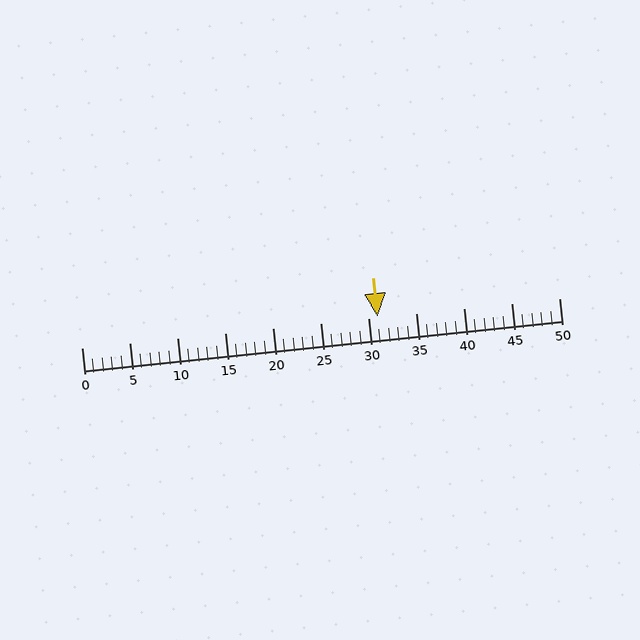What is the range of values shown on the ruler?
The ruler shows values from 0 to 50.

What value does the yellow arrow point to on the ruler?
The yellow arrow points to approximately 31.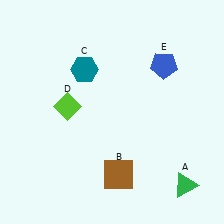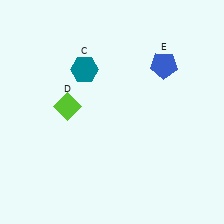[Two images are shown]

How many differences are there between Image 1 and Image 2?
There are 2 differences between the two images.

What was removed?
The green triangle (A), the brown square (B) were removed in Image 2.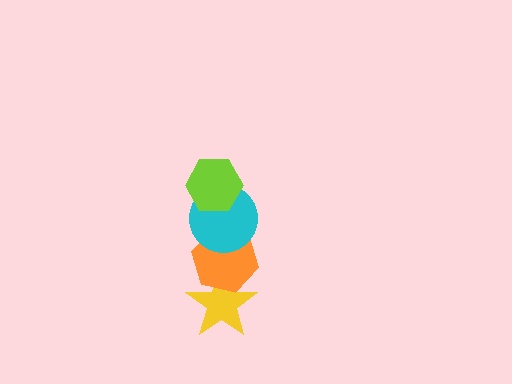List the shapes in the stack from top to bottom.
From top to bottom: the lime hexagon, the cyan circle, the orange hexagon, the yellow star.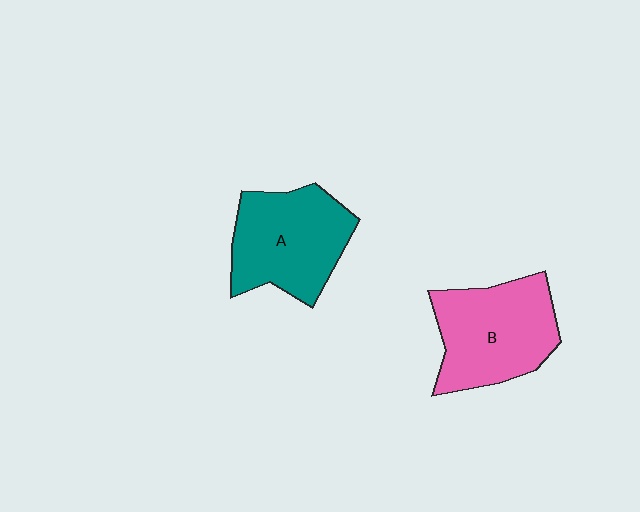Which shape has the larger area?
Shape B (pink).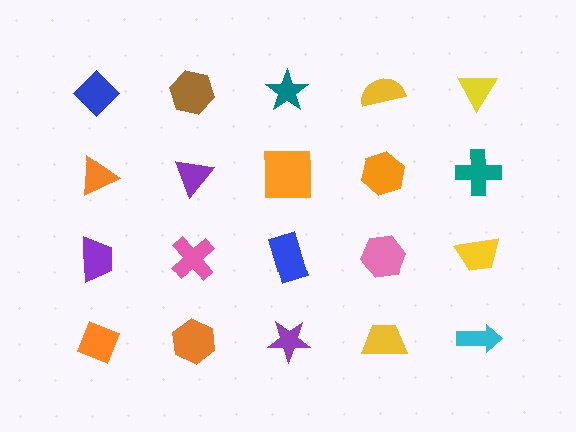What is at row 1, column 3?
A teal star.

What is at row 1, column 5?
A yellow triangle.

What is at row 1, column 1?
A blue diamond.